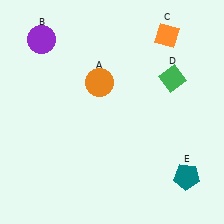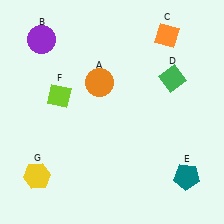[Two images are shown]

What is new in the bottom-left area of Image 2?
A yellow hexagon (G) was added in the bottom-left area of Image 2.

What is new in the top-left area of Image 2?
A lime diamond (F) was added in the top-left area of Image 2.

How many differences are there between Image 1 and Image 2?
There are 2 differences between the two images.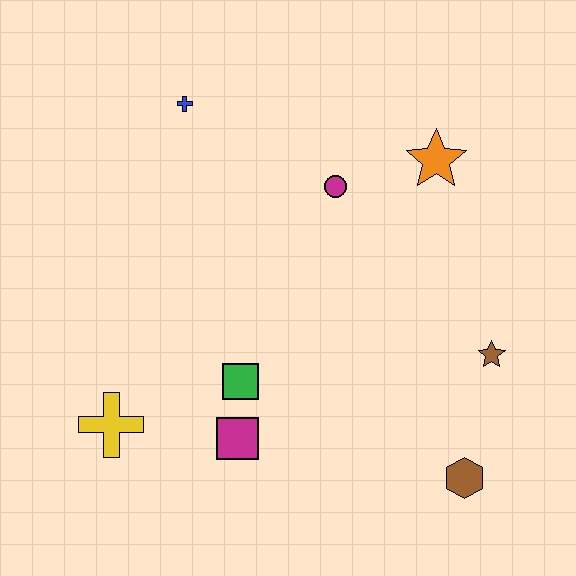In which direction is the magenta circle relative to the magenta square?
The magenta circle is above the magenta square.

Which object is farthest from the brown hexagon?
The blue cross is farthest from the brown hexagon.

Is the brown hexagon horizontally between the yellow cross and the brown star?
Yes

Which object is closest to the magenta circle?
The orange star is closest to the magenta circle.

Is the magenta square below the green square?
Yes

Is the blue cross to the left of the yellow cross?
No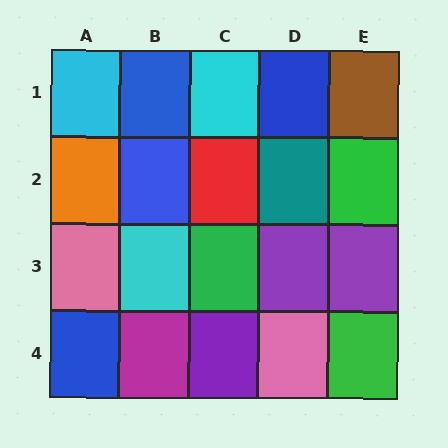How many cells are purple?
3 cells are purple.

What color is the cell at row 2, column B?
Blue.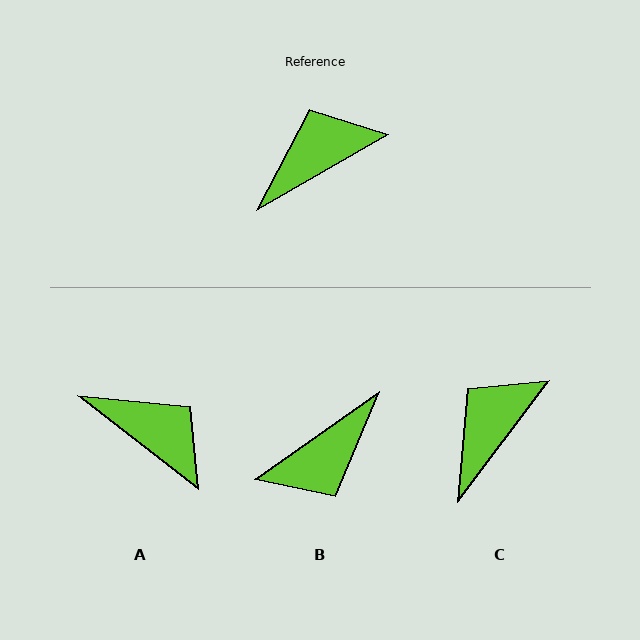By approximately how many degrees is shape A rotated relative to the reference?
Approximately 68 degrees clockwise.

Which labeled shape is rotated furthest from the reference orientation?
B, about 175 degrees away.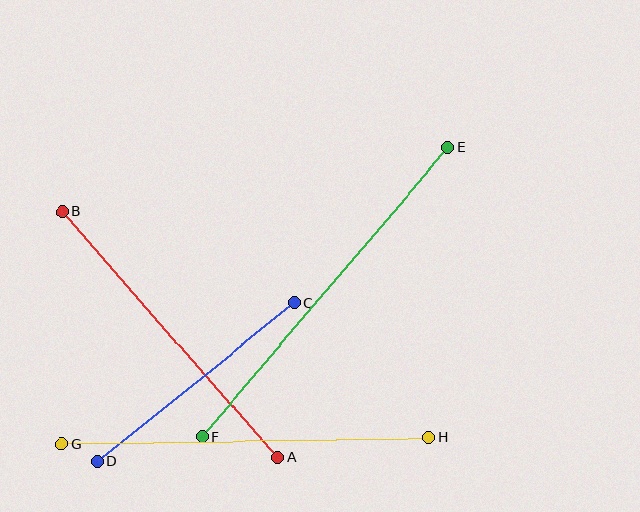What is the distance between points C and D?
The distance is approximately 253 pixels.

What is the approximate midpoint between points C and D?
The midpoint is at approximately (196, 382) pixels.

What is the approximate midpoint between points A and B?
The midpoint is at approximately (170, 335) pixels.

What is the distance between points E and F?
The distance is approximately 379 pixels.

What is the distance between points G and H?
The distance is approximately 367 pixels.